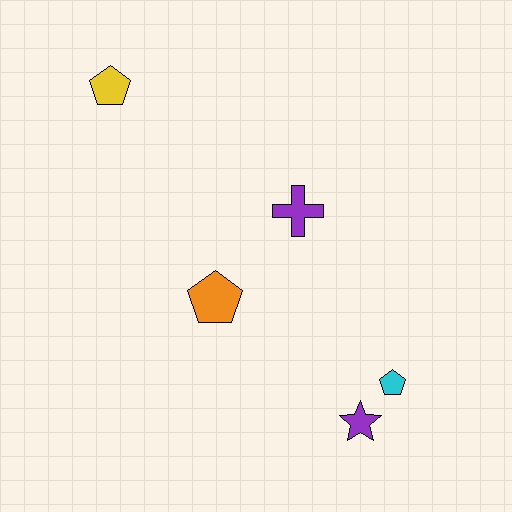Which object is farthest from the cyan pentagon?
The yellow pentagon is farthest from the cyan pentagon.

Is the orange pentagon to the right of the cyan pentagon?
No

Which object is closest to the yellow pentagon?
The purple cross is closest to the yellow pentagon.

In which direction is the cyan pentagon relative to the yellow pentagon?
The cyan pentagon is below the yellow pentagon.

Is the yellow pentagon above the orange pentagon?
Yes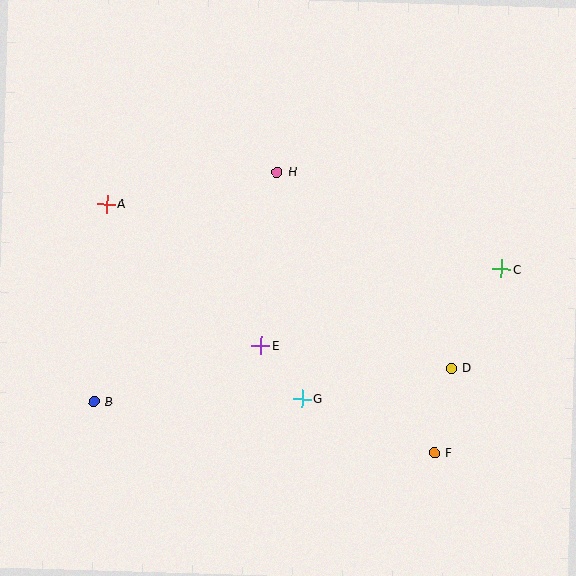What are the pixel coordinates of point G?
Point G is at (302, 399).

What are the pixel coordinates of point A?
Point A is at (107, 204).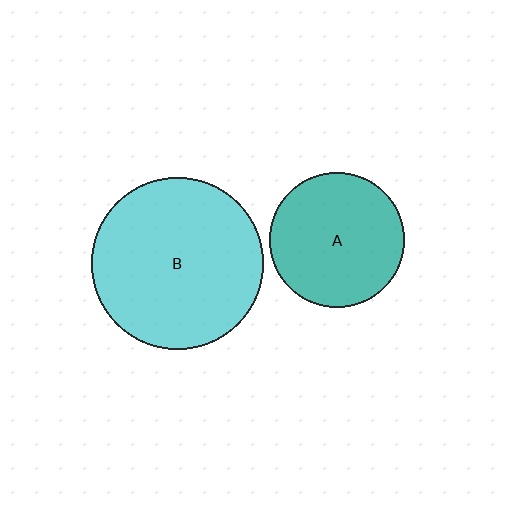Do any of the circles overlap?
No, none of the circles overlap.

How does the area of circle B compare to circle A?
Approximately 1.6 times.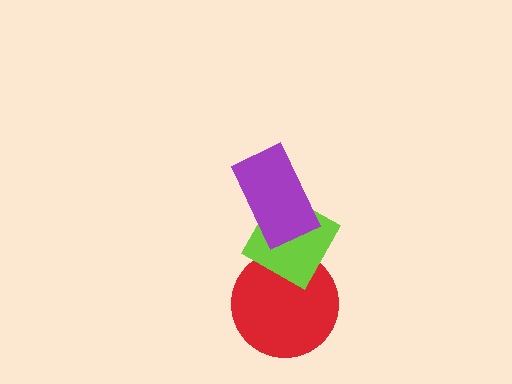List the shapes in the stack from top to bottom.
From top to bottom: the purple rectangle, the lime diamond, the red circle.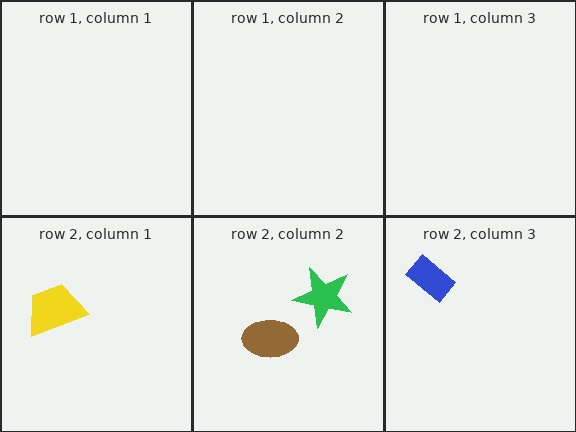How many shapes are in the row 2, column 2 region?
2.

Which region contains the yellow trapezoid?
The row 2, column 1 region.